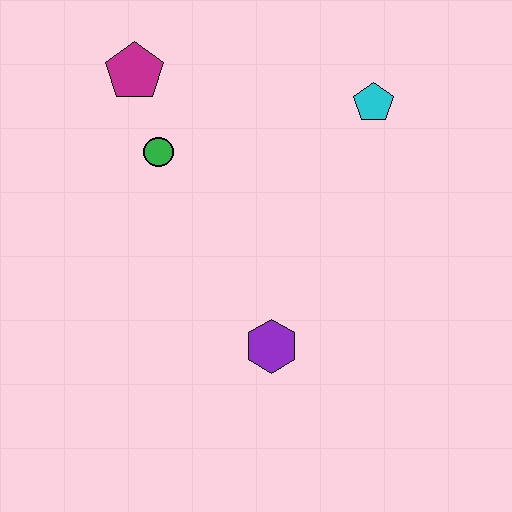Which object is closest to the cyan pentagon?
The green circle is closest to the cyan pentagon.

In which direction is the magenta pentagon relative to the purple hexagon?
The magenta pentagon is above the purple hexagon.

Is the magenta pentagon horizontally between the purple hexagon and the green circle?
No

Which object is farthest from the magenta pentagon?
The purple hexagon is farthest from the magenta pentagon.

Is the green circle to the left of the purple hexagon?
Yes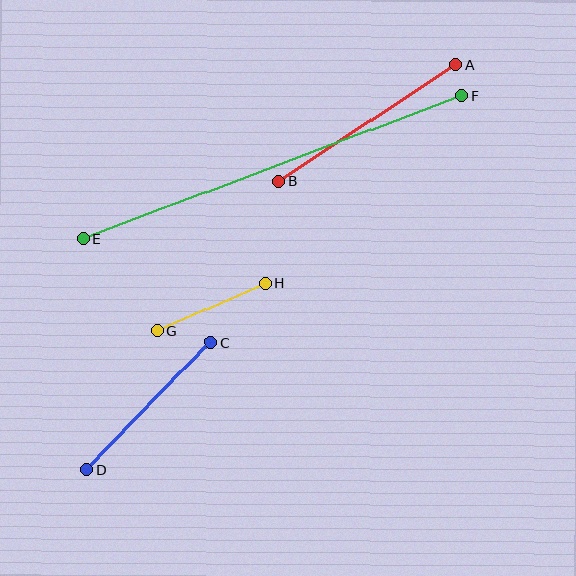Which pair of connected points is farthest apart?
Points E and F are farthest apart.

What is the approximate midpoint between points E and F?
The midpoint is at approximately (273, 167) pixels.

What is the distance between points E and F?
The distance is approximately 404 pixels.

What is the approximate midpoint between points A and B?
The midpoint is at approximately (367, 123) pixels.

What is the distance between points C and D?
The distance is approximately 177 pixels.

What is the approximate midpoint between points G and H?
The midpoint is at approximately (211, 307) pixels.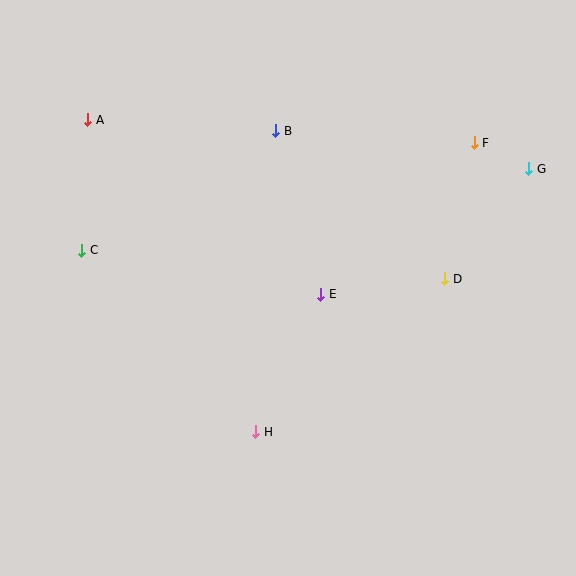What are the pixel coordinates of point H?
Point H is at (256, 432).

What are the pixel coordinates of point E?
Point E is at (321, 294).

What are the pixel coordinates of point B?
Point B is at (276, 131).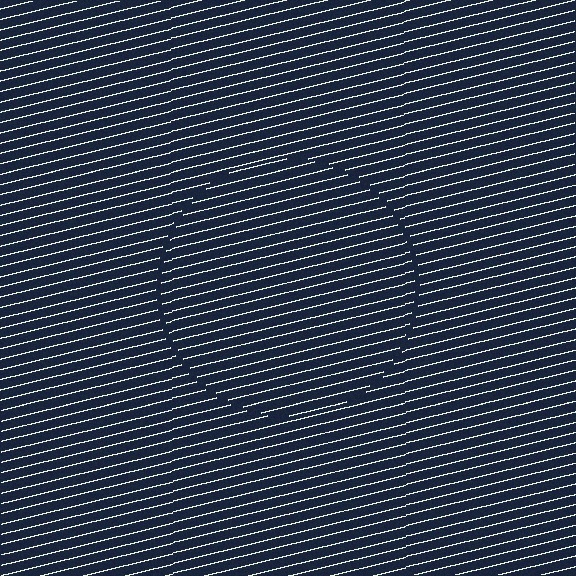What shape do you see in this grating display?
An illusory circle. The interior of the shape contains the same grating, shifted by half a period — the contour is defined by the phase discontinuity where line-ends from the inner and outer gratings abut.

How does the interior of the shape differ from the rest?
The interior of the shape contains the same grating, shifted by half a period — the contour is defined by the phase discontinuity where line-ends from the inner and outer gratings abut.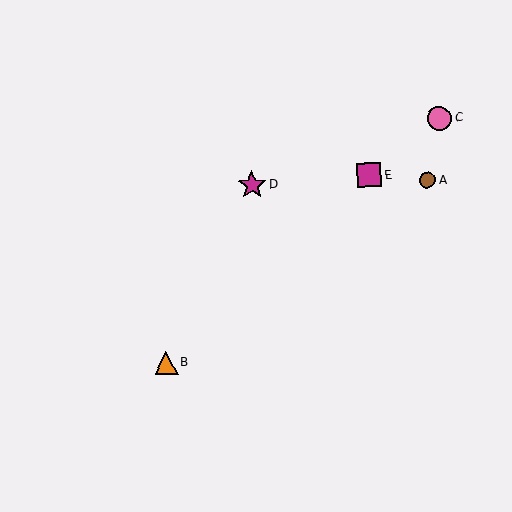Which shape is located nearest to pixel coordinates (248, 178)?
The magenta star (labeled D) at (252, 185) is nearest to that location.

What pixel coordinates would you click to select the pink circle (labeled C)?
Click at (439, 118) to select the pink circle C.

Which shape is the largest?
The magenta star (labeled D) is the largest.